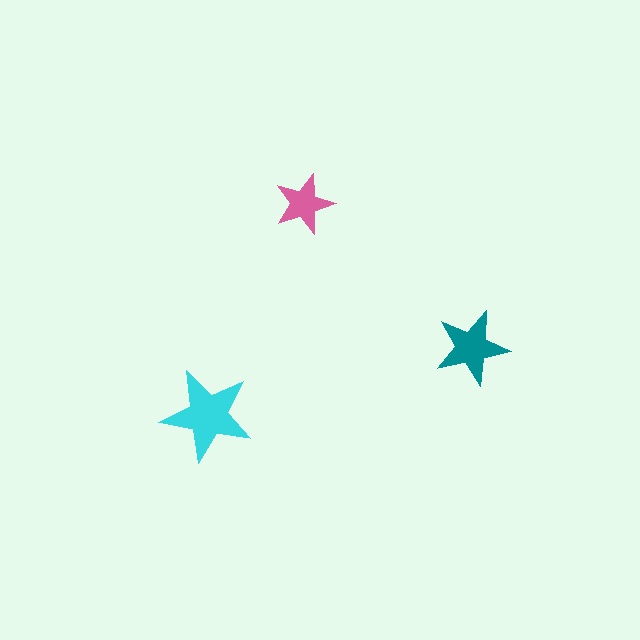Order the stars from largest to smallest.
the cyan one, the teal one, the pink one.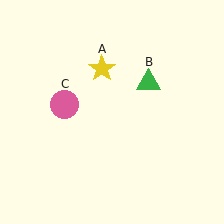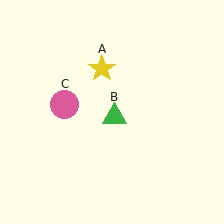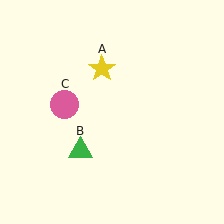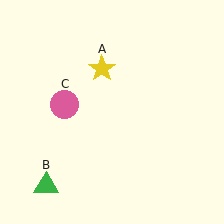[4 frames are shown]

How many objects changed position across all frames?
1 object changed position: green triangle (object B).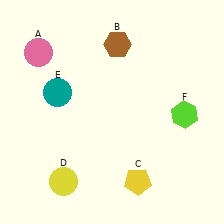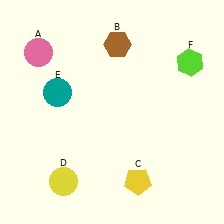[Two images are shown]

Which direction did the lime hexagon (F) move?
The lime hexagon (F) moved up.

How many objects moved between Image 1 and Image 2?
1 object moved between the two images.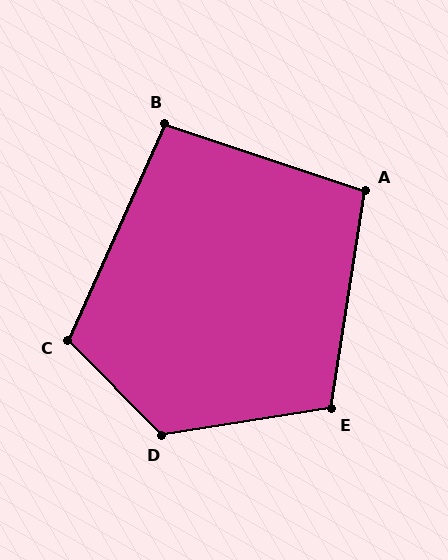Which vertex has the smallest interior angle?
B, at approximately 96 degrees.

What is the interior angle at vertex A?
Approximately 100 degrees (obtuse).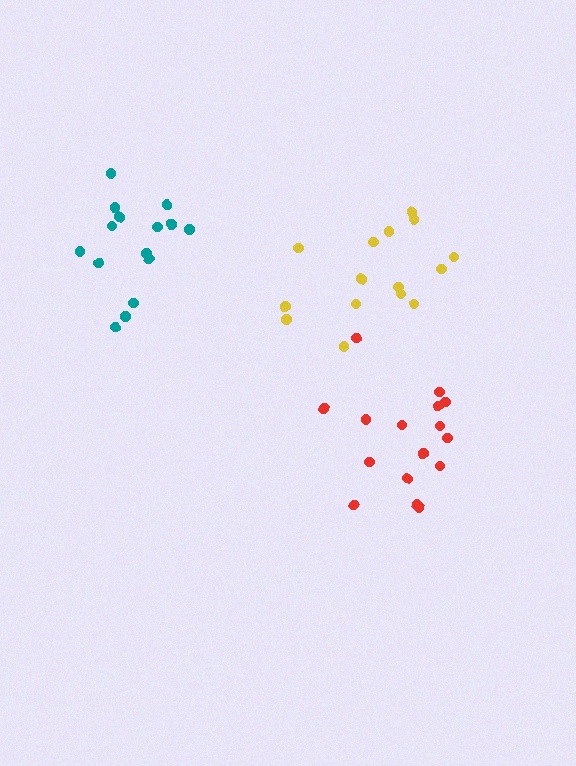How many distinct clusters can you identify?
There are 3 distinct clusters.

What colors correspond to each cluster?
The clusters are colored: red, teal, yellow.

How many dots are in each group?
Group 1: 17 dots, Group 2: 15 dots, Group 3: 15 dots (47 total).